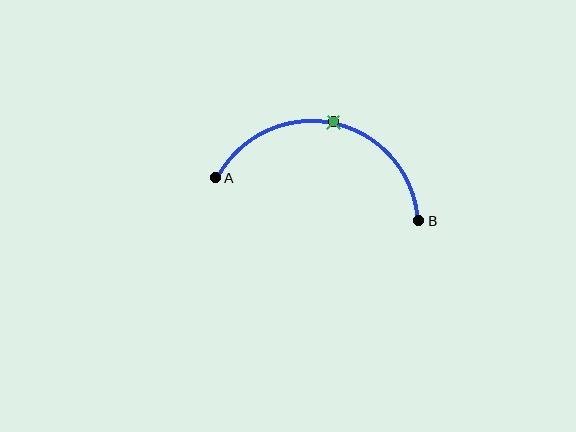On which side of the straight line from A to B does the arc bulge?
The arc bulges above the straight line connecting A and B.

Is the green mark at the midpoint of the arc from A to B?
Yes. The green mark lies on the arc at equal arc-length from both A and B — it is the arc midpoint.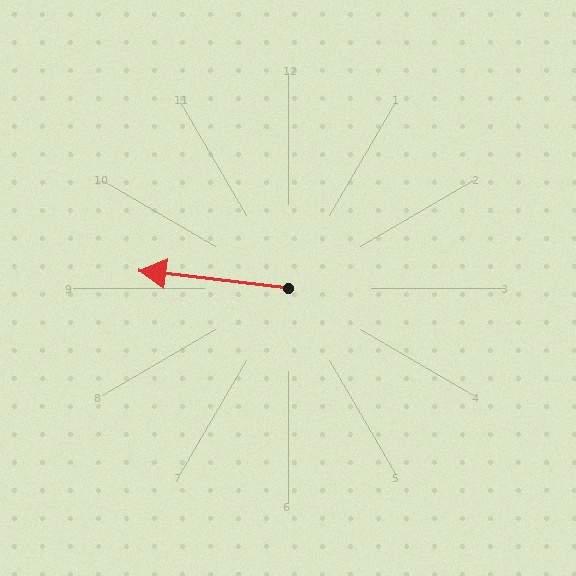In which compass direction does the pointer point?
West.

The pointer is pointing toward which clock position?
Roughly 9 o'clock.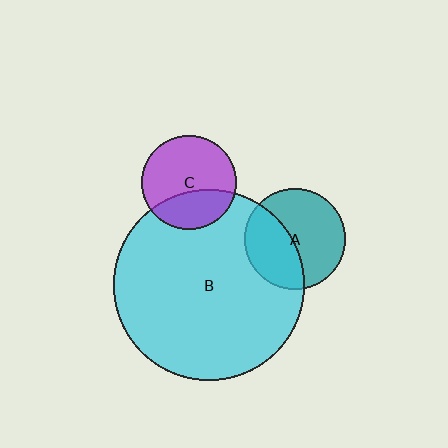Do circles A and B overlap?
Yes.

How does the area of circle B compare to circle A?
Approximately 3.6 times.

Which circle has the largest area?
Circle B (cyan).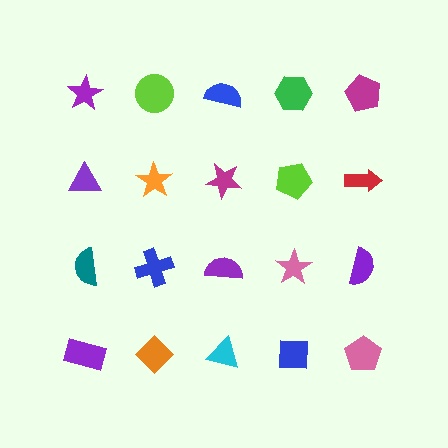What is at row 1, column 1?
A purple star.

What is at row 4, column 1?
A purple rectangle.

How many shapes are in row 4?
5 shapes.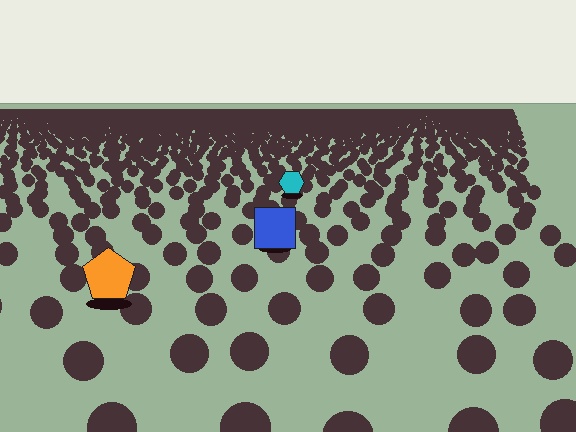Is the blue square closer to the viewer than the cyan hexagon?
Yes. The blue square is closer — you can tell from the texture gradient: the ground texture is coarser near it.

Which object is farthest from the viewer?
The cyan hexagon is farthest from the viewer. It appears smaller and the ground texture around it is denser.